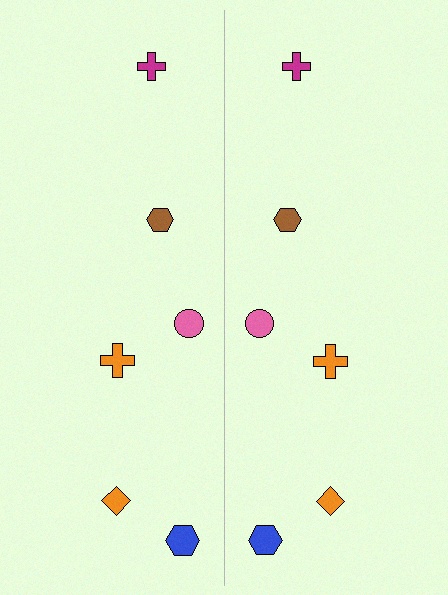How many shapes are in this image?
There are 12 shapes in this image.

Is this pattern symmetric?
Yes, this pattern has bilateral (reflection) symmetry.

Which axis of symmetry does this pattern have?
The pattern has a vertical axis of symmetry running through the center of the image.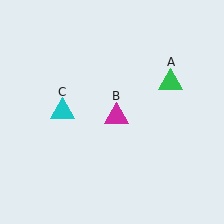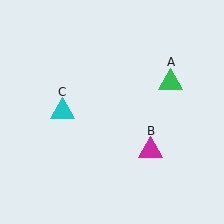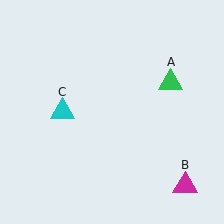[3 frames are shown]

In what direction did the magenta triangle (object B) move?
The magenta triangle (object B) moved down and to the right.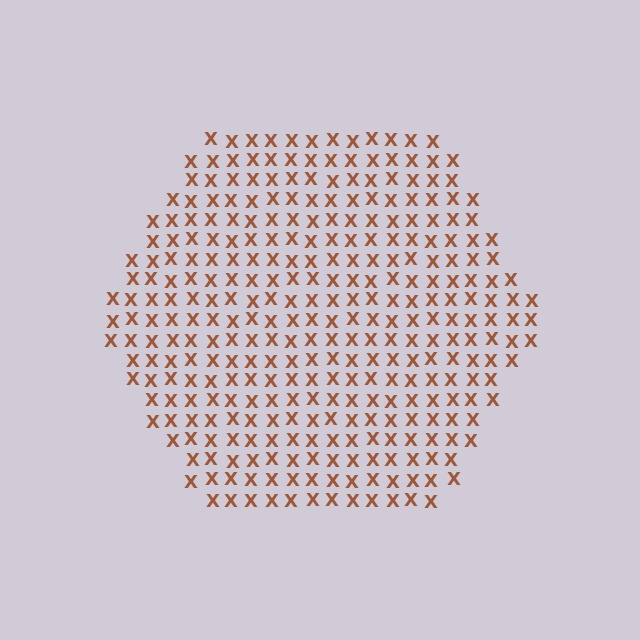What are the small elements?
The small elements are letter X's.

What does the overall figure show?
The overall figure shows a hexagon.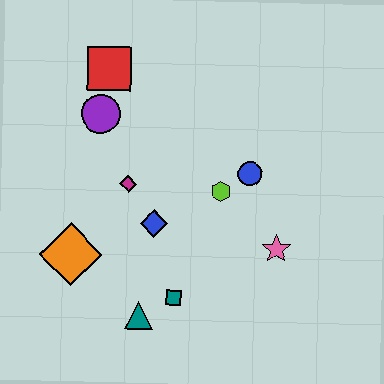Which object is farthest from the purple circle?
The pink star is farthest from the purple circle.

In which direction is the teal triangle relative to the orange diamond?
The teal triangle is to the right of the orange diamond.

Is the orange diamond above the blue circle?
No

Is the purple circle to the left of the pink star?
Yes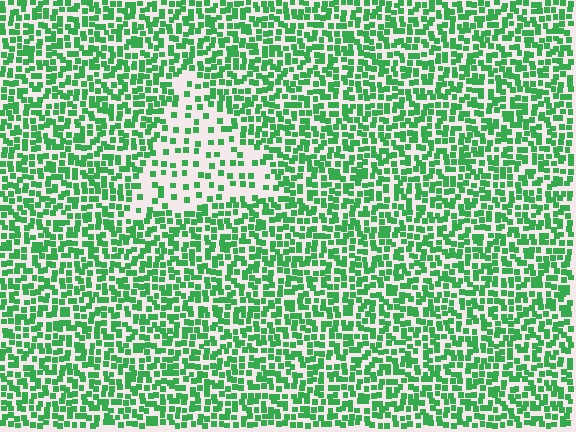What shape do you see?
I see a triangle.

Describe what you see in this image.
The image contains small green elements arranged at two different densities. A triangle-shaped region is visible where the elements are less densely packed than the surrounding area.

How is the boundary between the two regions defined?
The boundary is defined by a change in element density (approximately 2.4x ratio). All elements are the same color, size, and shape.